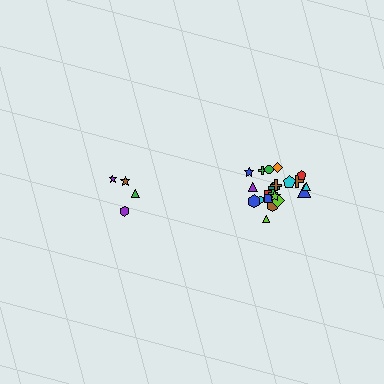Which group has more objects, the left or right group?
The right group.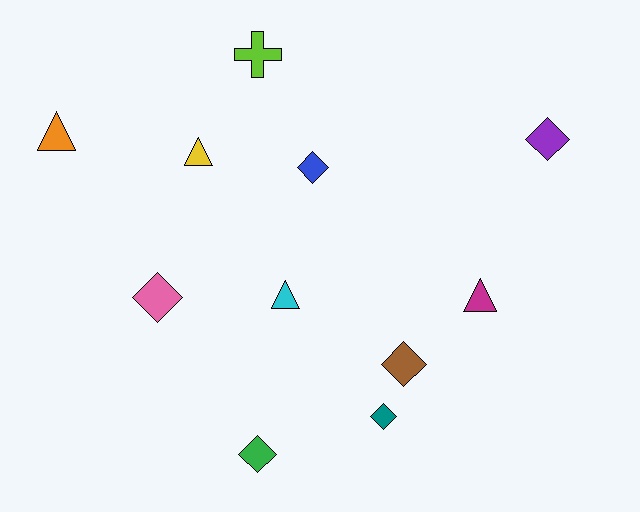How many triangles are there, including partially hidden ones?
There are 4 triangles.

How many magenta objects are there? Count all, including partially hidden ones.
There is 1 magenta object.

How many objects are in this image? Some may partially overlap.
There are 11 objects.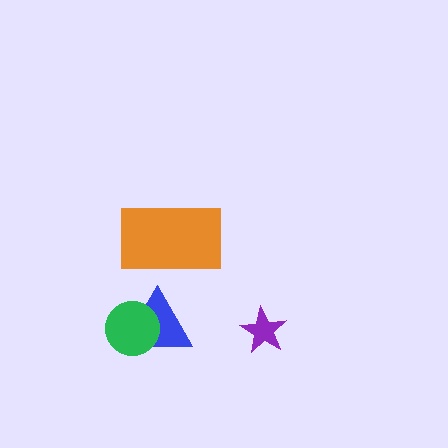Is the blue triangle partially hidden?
Yes, it is partially covered by another shape.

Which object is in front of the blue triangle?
The green circle is in front of the blue triangle.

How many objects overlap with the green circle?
1 object overlaps with the green circle.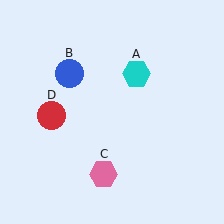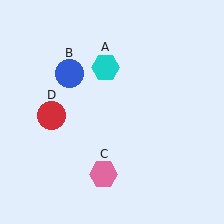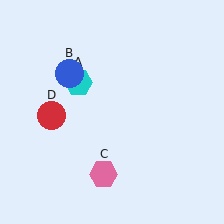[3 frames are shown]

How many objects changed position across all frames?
1 object changed position: cyan hexagon (object A).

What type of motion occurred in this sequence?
The cyan hexagon (object A) rotated counterclockwise around the center of the scene.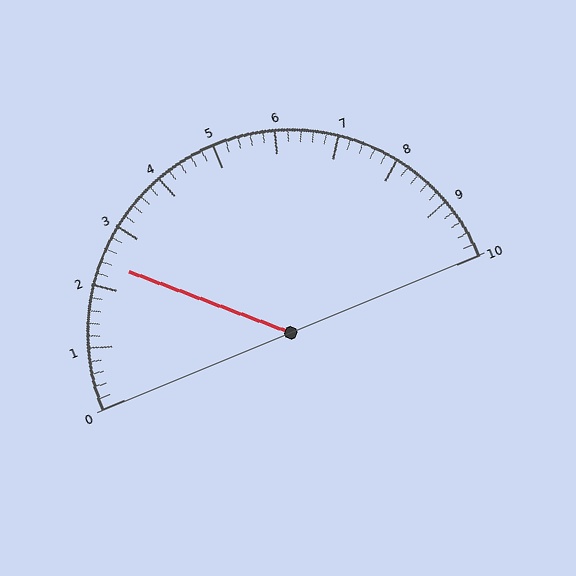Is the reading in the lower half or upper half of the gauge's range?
The reading is in the lower half of the range (0 to 10).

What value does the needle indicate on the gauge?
The needle indicates approximately 2.4.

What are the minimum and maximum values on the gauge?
The gauge ranges from 0 to 10.